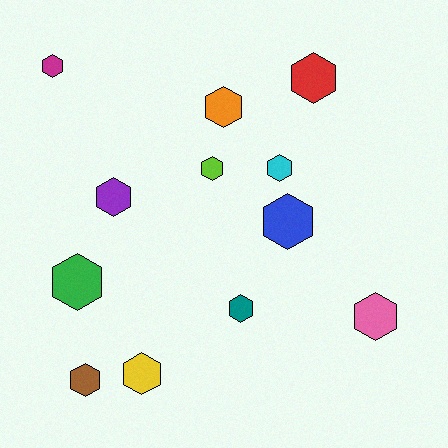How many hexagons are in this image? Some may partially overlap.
There are 12 hexagons.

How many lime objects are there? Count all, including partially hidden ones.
There is 1 lime object.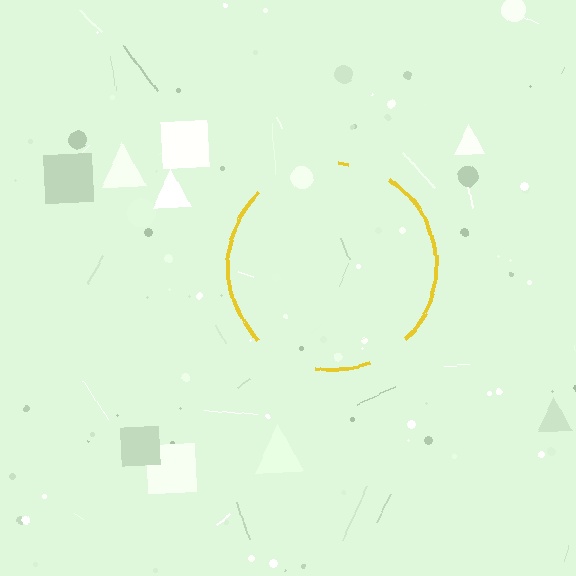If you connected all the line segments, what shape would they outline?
They would outline a circle.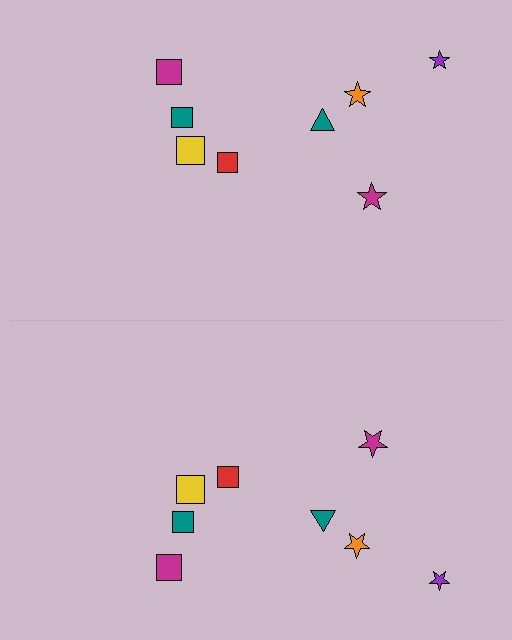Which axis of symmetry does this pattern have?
The pattern has a horizontal axis of symmetry running through the center of the image.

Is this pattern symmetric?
Yes, this pattern has bilateral (reflection) symmetry.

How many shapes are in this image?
There are 16 shapes in this image.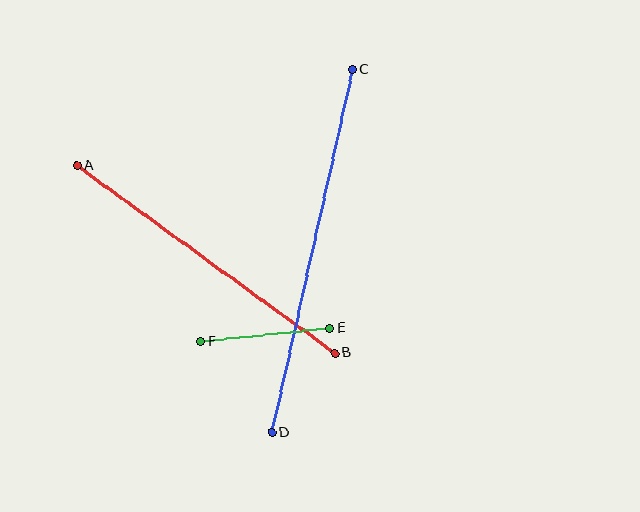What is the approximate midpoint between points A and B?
The midpoint is at approximately (206, 259) pixels.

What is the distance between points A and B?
The distance is approximately 319 pixels.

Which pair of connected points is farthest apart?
Points C and D are farthest apart.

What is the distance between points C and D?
The distance is approximately 372 pixels.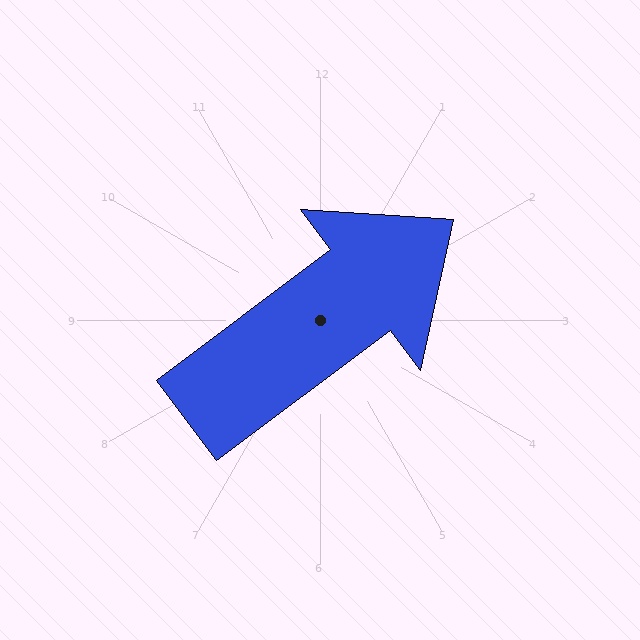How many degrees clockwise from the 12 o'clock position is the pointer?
Approximately 53 degrees.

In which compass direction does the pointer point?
Northeast.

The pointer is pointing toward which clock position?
Roughly 2 o'clock.